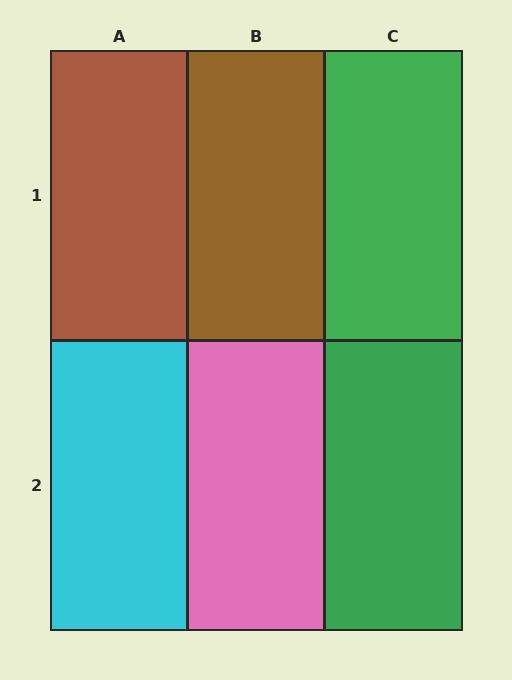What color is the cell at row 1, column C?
Green.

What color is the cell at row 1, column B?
Brown.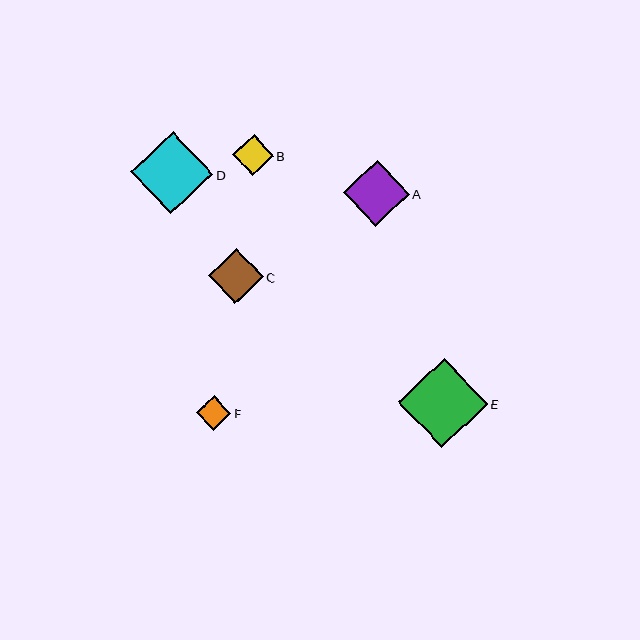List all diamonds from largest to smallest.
From largest to smallest: E, D, A, C, B, F.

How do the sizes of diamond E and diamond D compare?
Diamond E and diamond D are approximately the same size.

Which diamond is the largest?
Diamond E is the largest with a size of approximately 90 pixels.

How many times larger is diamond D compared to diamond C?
Diamond D is approximately 1.5 times the size of diamond C.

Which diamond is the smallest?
Diamond F is the smallest with a size of approximately 35 pixels.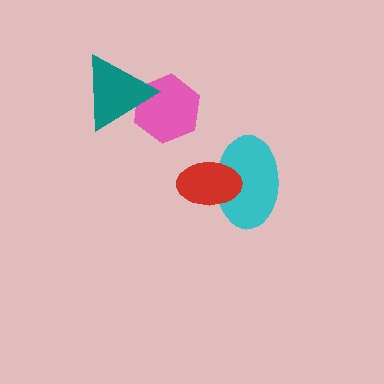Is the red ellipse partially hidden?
No, no other shape covers it.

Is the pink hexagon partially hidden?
Yes, it is partially covered by another shape.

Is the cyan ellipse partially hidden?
Yes, it is partially covered by another shape.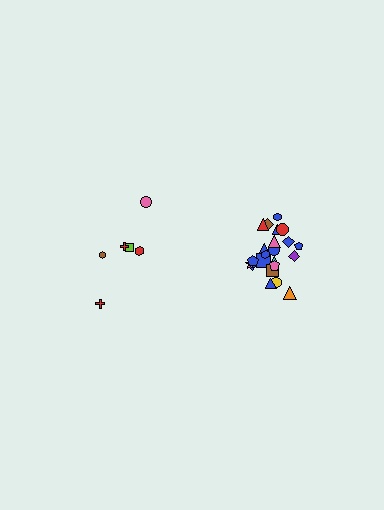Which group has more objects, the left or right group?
The right group.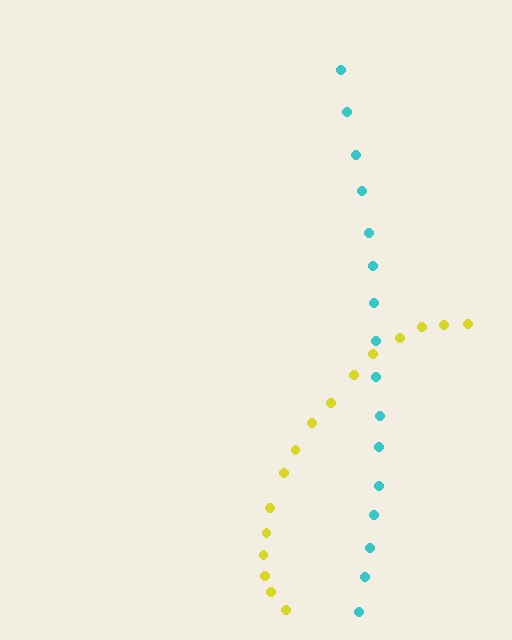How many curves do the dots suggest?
There are 2 distinct paths.